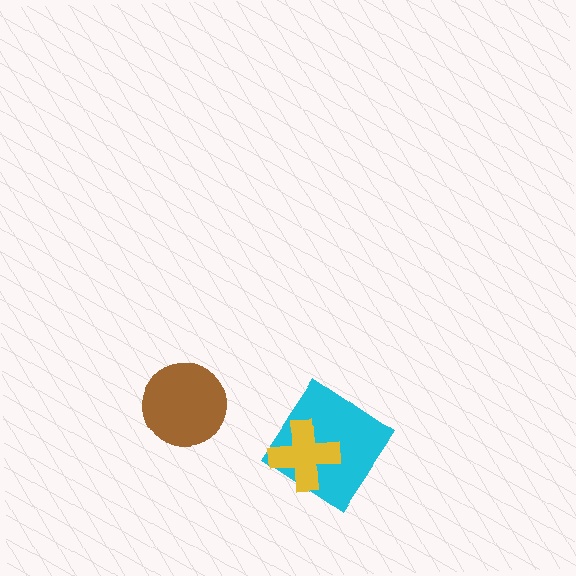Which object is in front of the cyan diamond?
The yellow cross is in front of the cyan diamond.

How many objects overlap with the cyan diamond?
1 object overlaps with the cyan diamond.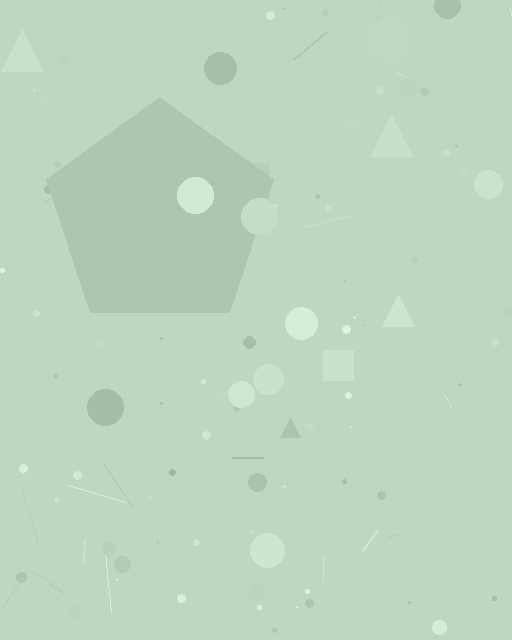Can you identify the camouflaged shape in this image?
The camouflaged shape is a pentagon.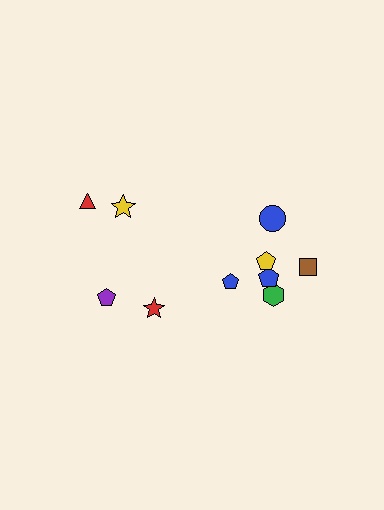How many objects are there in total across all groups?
There are 10 objects.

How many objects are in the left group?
There are 4 objects.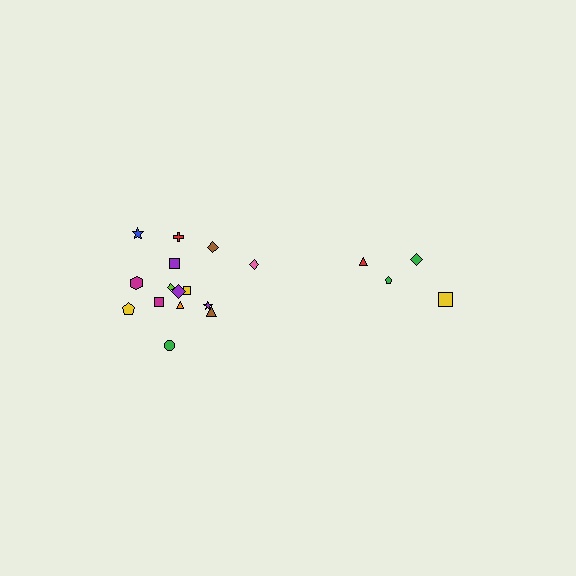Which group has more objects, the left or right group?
The left group.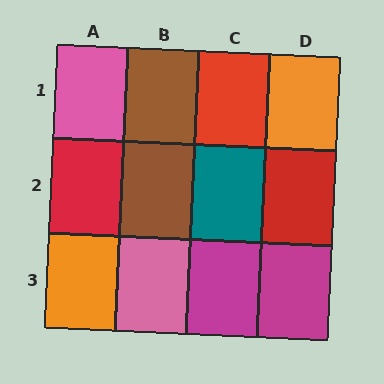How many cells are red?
3 cells are red.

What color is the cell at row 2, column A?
Red.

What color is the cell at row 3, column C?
Magenta.